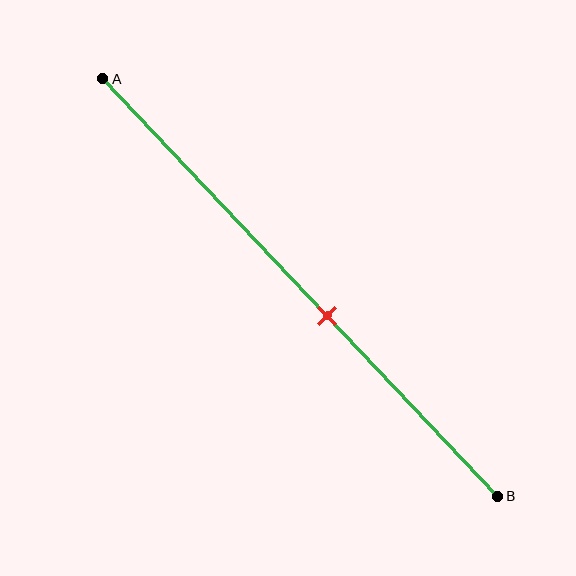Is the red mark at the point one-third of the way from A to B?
No, the mark is at about 55% from A, not at the 33% one-third point.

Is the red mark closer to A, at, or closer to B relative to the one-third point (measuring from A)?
The red mark is closer to point B than the one-third point of segment AB.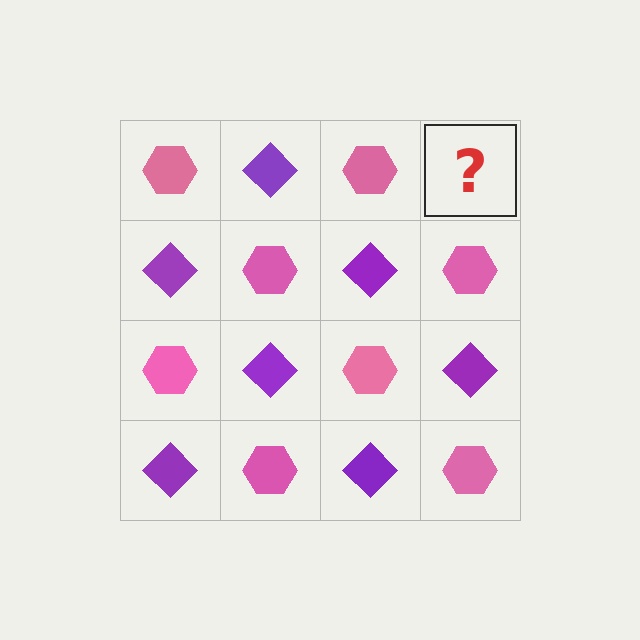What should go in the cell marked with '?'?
The missing cell should contain a purple diamond.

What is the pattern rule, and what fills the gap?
The rule is that it alternates pink hexagon and purple diamond in a checkerboard pattern. The gap should be filled with a purple diamond.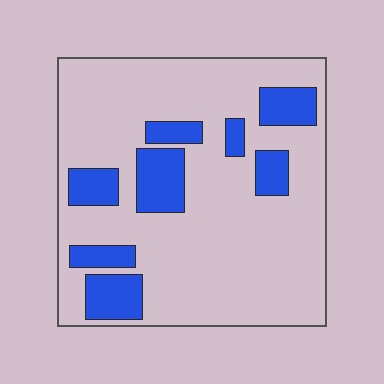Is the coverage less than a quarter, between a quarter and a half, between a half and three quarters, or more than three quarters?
Less than a quarter.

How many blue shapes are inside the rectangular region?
8.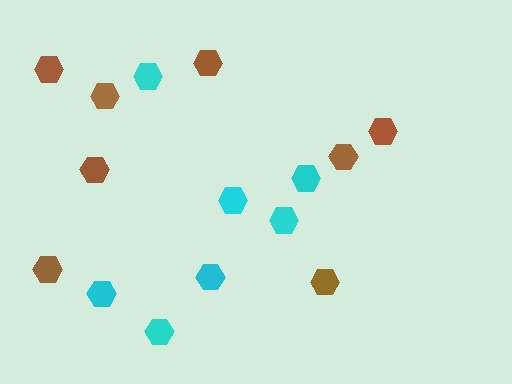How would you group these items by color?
There are 2 groups: one group of cyan hexagons (7) and one group of brown hexagons (8).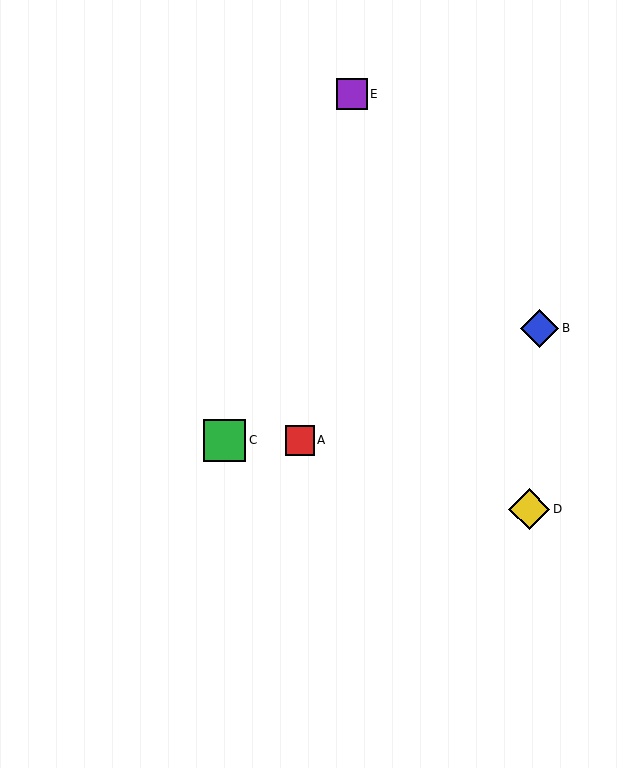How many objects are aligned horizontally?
2 objects (A, C) are aligned horizontally.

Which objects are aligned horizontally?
Objects A, C are aligned horizontally.